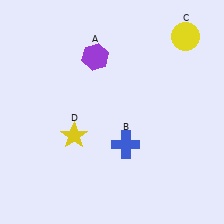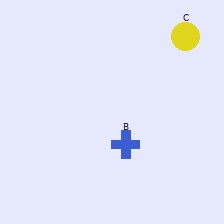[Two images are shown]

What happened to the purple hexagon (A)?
The purple hexagon (A) was removed in Image 2. It was in the top-left area of Image 1.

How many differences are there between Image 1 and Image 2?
There are 2 differences between the two images.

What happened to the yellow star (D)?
The yellow star (D) was removed in Image 2. It was in the bottom-left area of Image 1.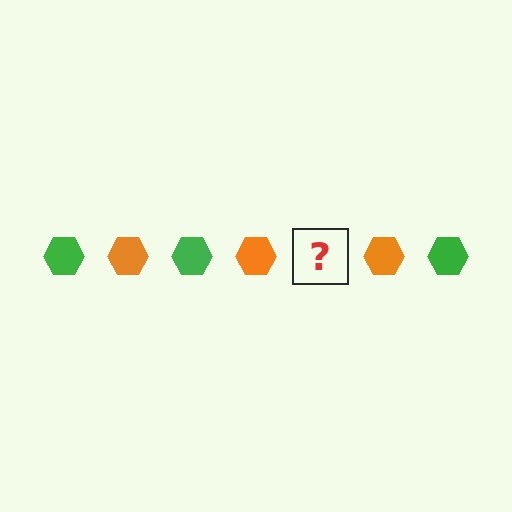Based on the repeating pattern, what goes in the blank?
The blank should be a green hexagon.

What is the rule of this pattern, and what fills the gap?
The rule is that the pattern cycles through green, orange hexagons. The gap should be filled with a green hexagon.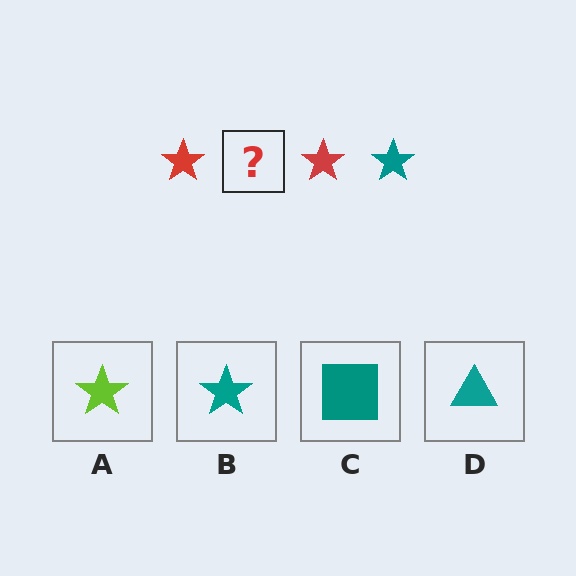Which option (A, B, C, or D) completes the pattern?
B.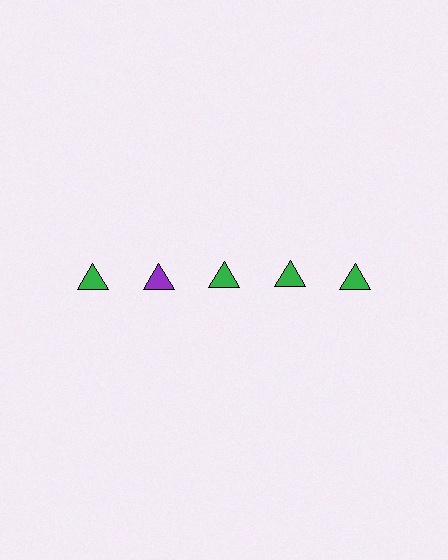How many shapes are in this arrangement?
There are 5 shapes arranged in a grid pattern.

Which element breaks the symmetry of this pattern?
The purple triangle in the top row, second from left column breaks the symmetry. All other shapes are green triangles.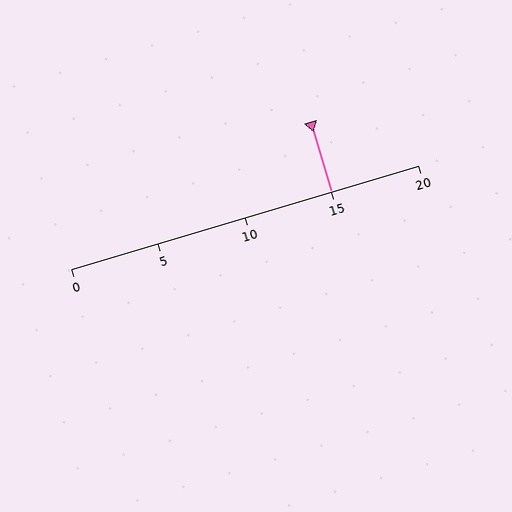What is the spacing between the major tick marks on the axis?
The major ticks are spaced 5 apart.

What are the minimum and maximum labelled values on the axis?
The axis runs from 0 to 20.